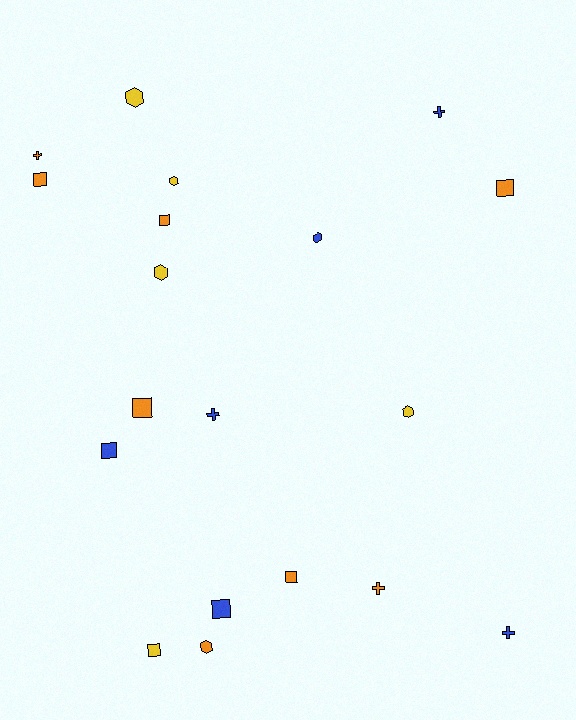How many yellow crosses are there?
There are no yellow crosses.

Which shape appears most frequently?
Square, with 8 objects.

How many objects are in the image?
There are 19 objects.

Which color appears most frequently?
Orange, with 8 objects.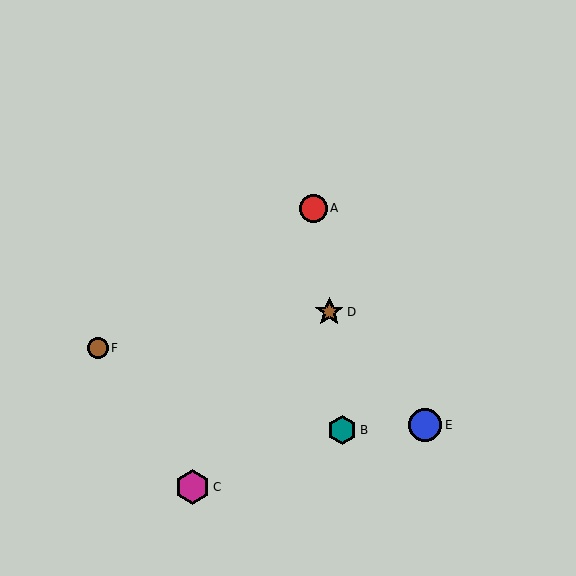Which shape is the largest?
The magenta hexagon (labeled C) is the largest.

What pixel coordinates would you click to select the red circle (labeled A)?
Click at (313, 208) to select the red circle A.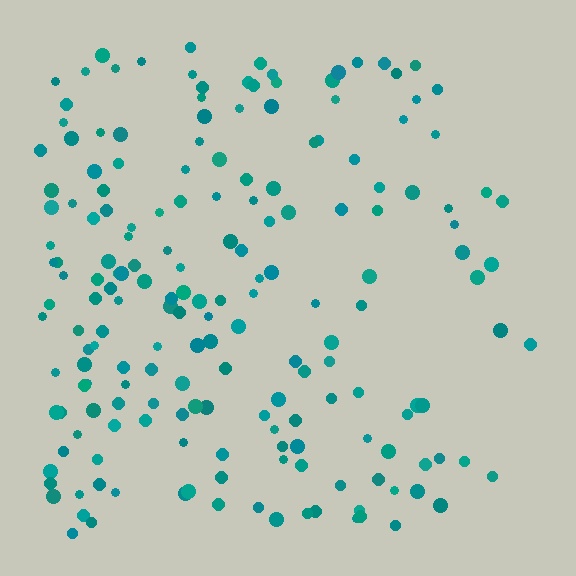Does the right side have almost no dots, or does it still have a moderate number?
Still a moderate number, just noticeably fewer than the left.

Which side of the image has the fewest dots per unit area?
The right.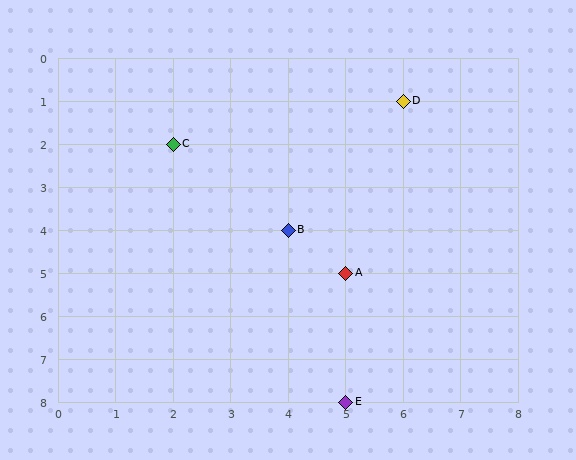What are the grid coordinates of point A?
Point A is at grid coordinates (5, 5).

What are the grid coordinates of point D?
Point D is at grid coordinates (6, 1).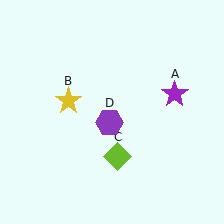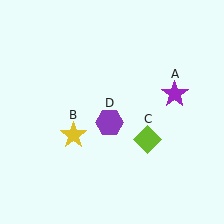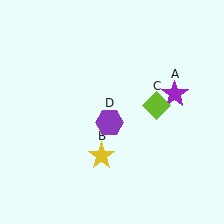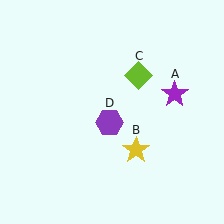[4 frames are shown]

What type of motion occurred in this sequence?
The yellow star (object B), lime diamond (object C) rotated counterclockwise around the center of the scene.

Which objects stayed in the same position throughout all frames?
Purple star (object A) and purple hexagon (object D) remained stationary.